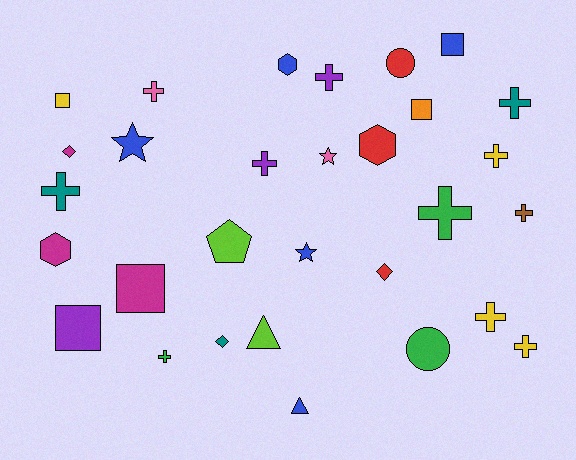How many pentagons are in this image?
There is 1 pentagon.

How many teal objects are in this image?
There are 3 teal objects.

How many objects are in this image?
There are 30 objects.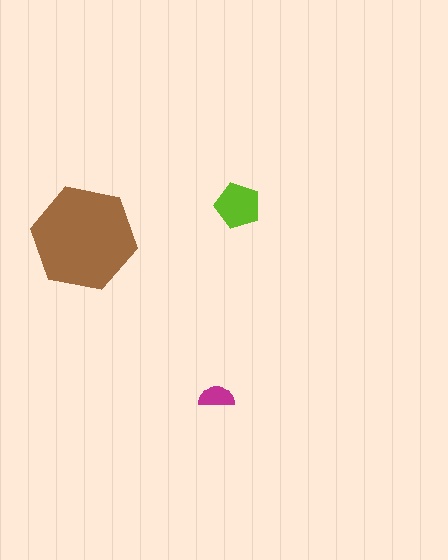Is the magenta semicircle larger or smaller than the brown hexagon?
Smaller.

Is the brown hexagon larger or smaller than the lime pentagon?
Larger.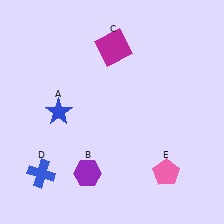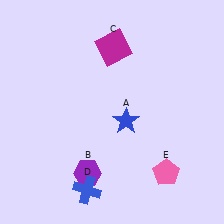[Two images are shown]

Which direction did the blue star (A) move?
The blue star (A) moved right.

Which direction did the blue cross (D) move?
The blue cross (D) moved right.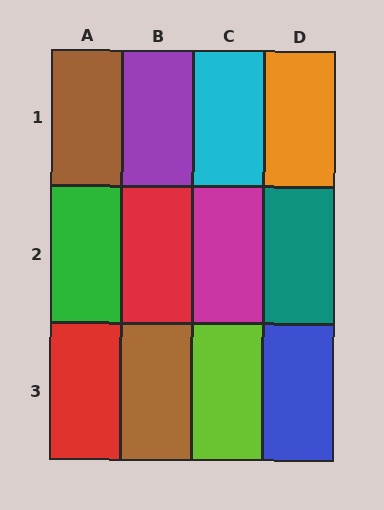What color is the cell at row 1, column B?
Purple.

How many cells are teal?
1 cell is teal.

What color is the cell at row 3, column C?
Lime.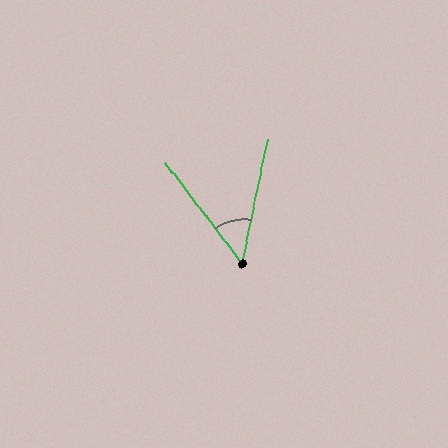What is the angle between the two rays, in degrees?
Approximately 49 degrees.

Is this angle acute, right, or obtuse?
It is acute.